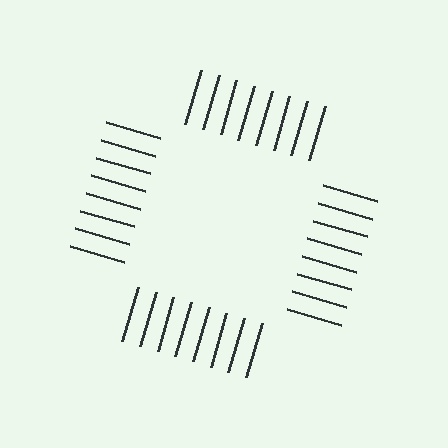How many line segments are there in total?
32 — 8 along each of the 4 edges.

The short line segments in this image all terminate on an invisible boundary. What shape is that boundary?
An illusory square — the line segments terminate on its edges but no continuous stroke is drawn.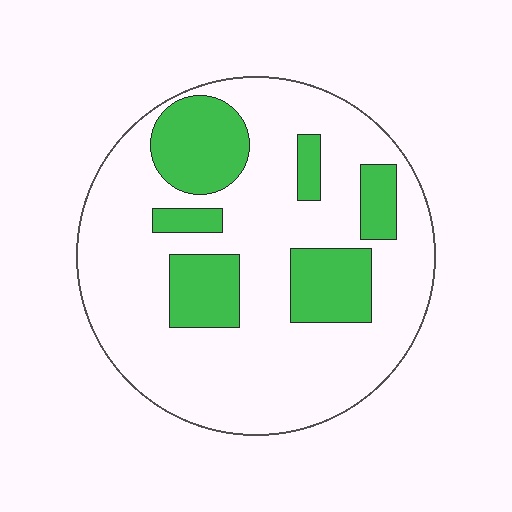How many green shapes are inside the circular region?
6.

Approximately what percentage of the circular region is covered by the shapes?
Approximately 25%.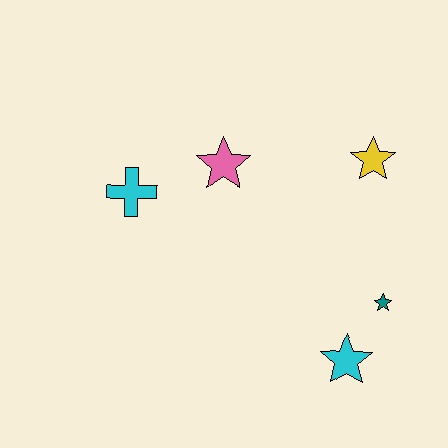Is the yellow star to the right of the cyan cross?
Yes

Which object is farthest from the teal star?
The cyan cross is farthest from the teal star.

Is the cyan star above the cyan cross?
No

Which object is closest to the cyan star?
The teal star is closest to the cyan star.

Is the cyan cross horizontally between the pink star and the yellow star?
No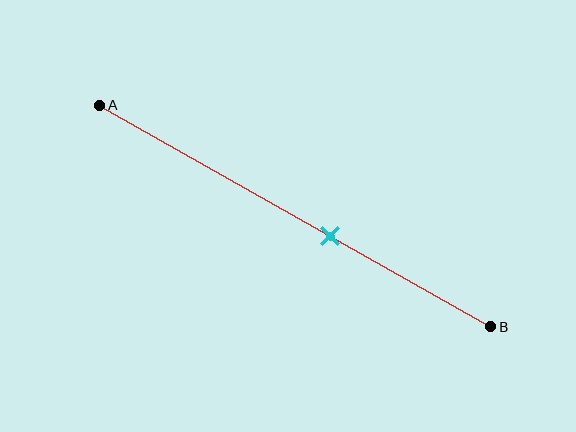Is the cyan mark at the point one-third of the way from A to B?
No, the mark is at about 60% from A, not at the 33% one-third point.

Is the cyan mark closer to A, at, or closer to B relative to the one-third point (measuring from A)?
The cyan mark is closer to point B than the one-third point of segment AB.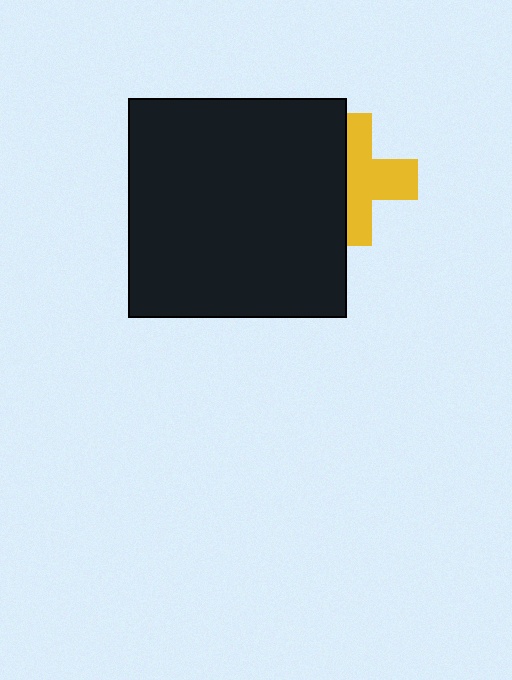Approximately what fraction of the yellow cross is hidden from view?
Roughly 44% of the yellow cross is hidden behind the black square.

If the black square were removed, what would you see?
You would see the complete yellow cross.